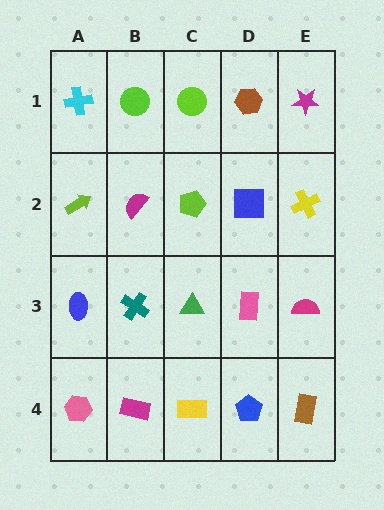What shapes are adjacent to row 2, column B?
A lime circle (row 1, column B), a teal cross (row 3, column B), a lime arrow (row 2, column A), a lime pentagon (row 2, column C).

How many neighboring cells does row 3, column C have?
4.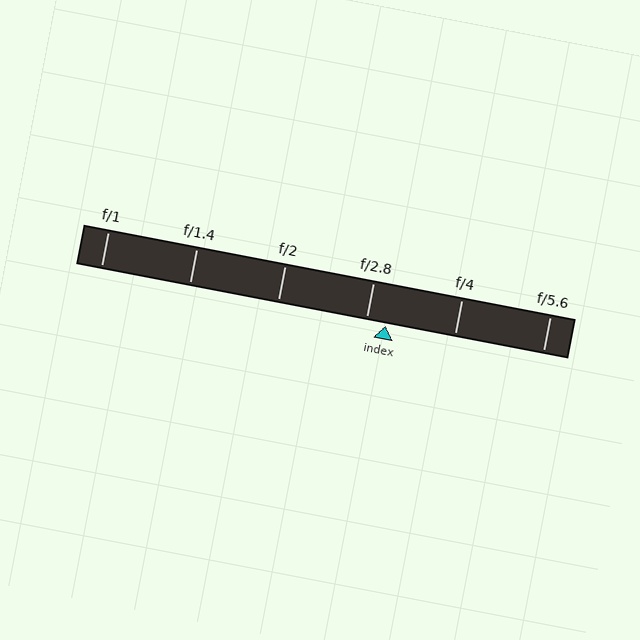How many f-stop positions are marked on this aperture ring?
There are 6 f-stop positions marked.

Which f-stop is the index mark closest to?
The index mark is closest to f/2.8.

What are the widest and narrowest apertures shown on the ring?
The widest aperture shown is f/1 and the narrowest is f/5.6.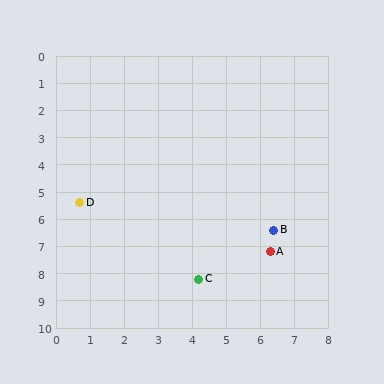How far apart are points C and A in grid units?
Points C and A are about 2.3 grid units apart.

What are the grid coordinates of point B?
Point B is at approximately (6.4, 6.4).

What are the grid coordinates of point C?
Point C is at approximately (4.2, 8.2).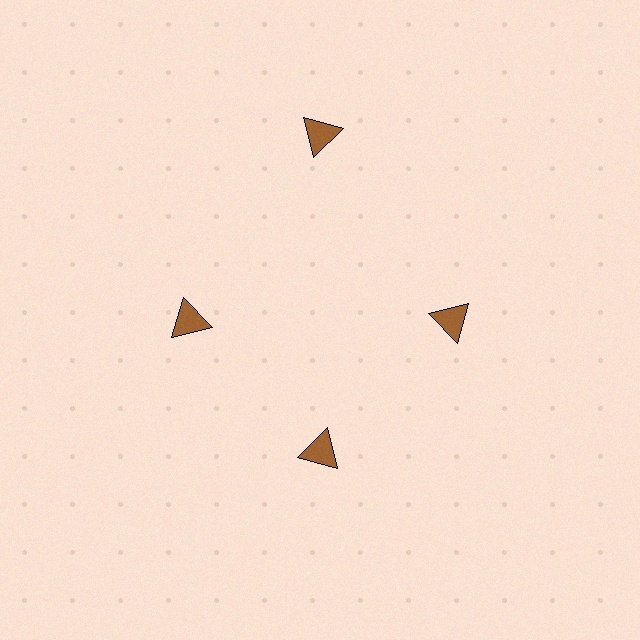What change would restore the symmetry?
The symmetry would be restored by moving it inward, back onto the ring so that all 4 triangles sit at equal angles and equal distance from the center.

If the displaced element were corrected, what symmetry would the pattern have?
It would have 4-fold rotational symmetry — the pattern would map onto itself every 90 degrees.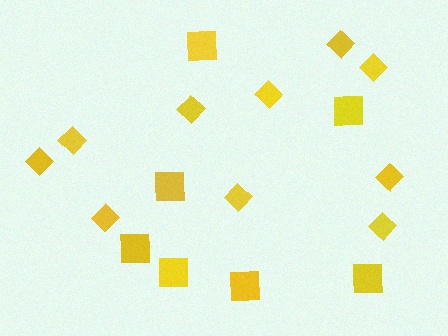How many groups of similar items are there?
There are 2 groups: one group of squares (7) and one group of diamonds (10).